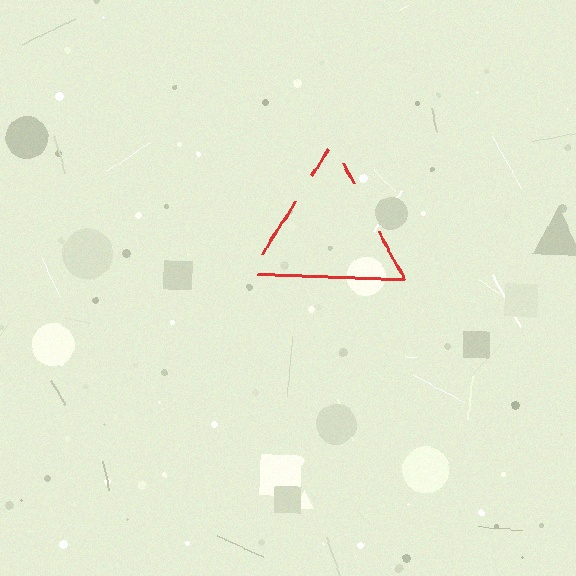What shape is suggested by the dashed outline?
The dashed outline suggests a triangle.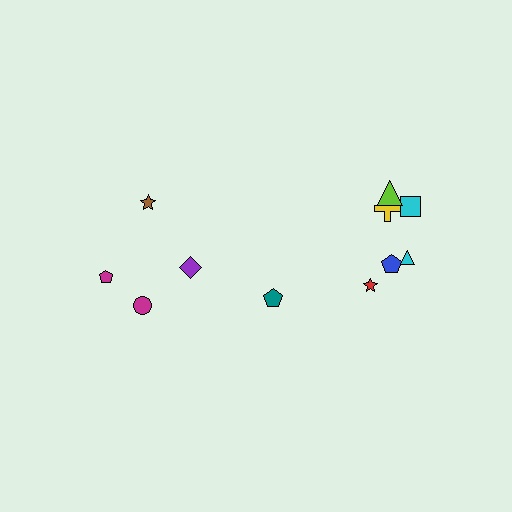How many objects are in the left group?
There are 4 objects.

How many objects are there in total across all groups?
There are 11 objects.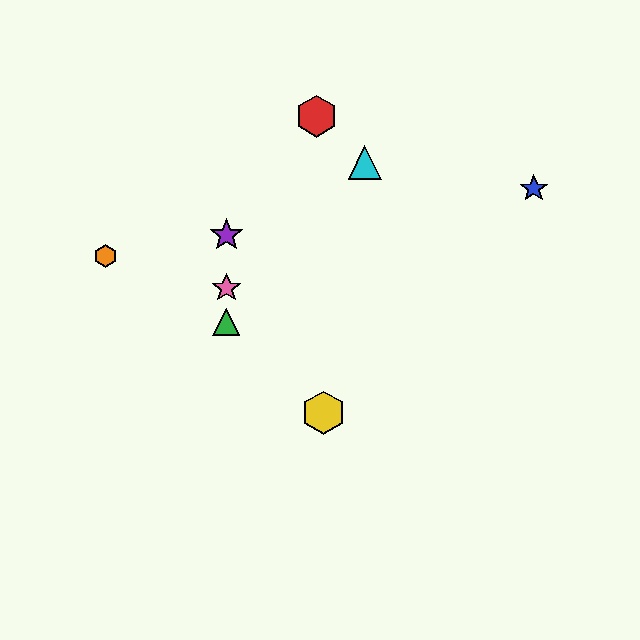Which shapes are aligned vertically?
The green triangle, the purple star, the pink star are aligned vertically.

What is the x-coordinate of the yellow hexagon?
The yellow hexagon is at x≈324.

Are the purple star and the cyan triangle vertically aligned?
No, the purple star is at x≈226 and the cyan triangle is at x≈365.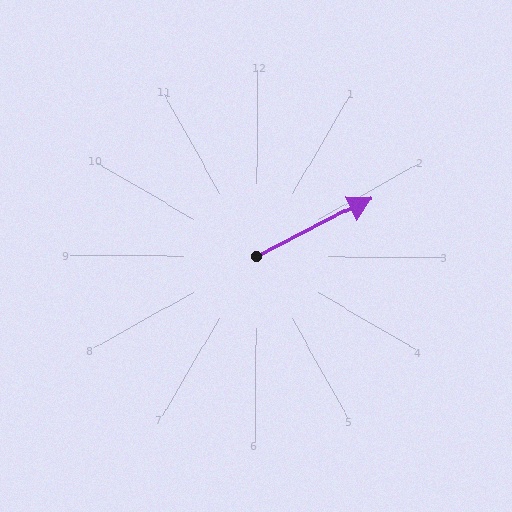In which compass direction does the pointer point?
Northeast.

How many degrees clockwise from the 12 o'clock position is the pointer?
Approximately 63 degrees.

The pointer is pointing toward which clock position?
Roughly 2 o'clock.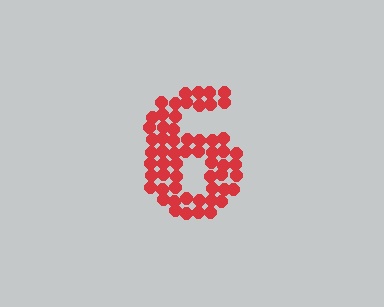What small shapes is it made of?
It is made of small circles.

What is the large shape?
The large shape is the digit 6.